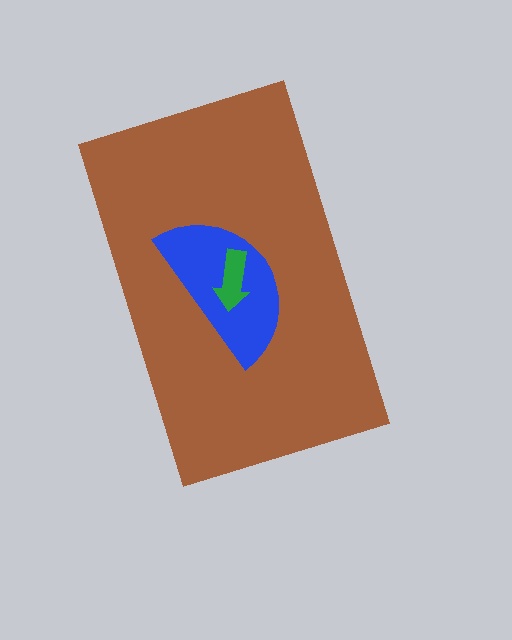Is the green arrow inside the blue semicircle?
Yes.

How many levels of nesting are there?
3.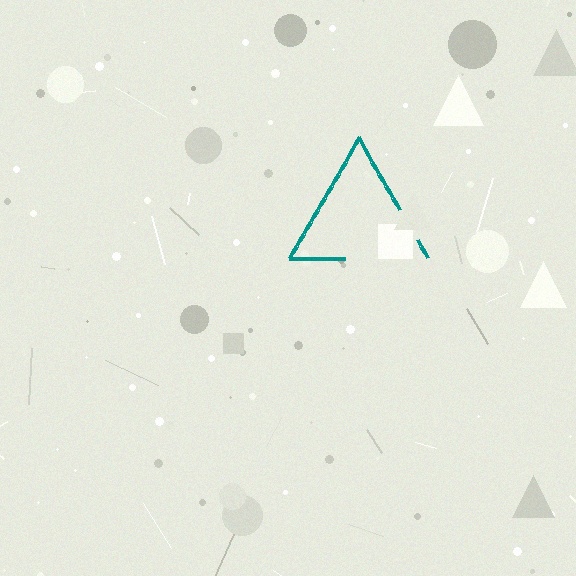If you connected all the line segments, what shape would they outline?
They would outline a triangle.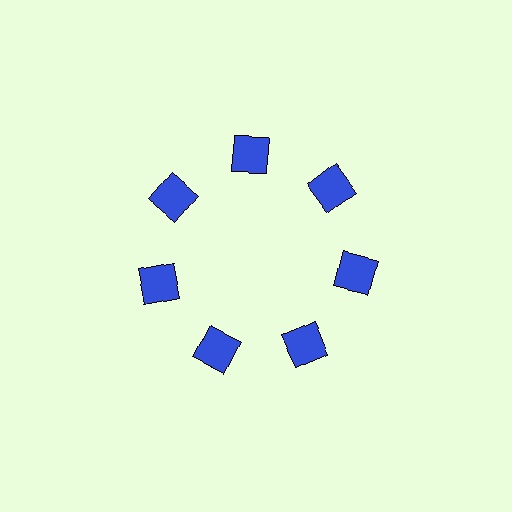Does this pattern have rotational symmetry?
Yes, this pattern has 7-fold rotational symmetry. It looks the same after rotating 51 degrees around the center.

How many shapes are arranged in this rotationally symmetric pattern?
There are 7 shapes, arranged in 7 groups of 1.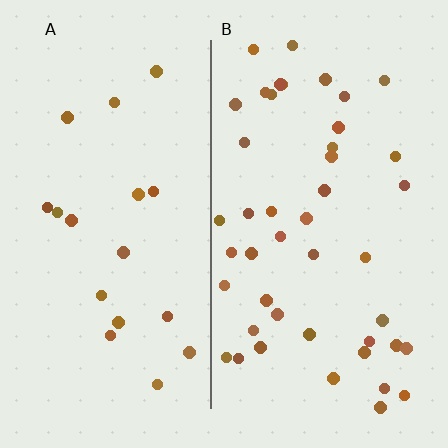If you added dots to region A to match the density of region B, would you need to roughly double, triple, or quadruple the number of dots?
Approximately double.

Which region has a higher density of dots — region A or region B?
B (the right).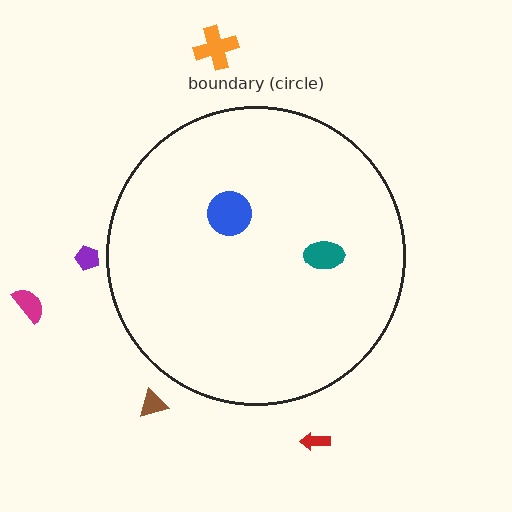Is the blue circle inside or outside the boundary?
Inside.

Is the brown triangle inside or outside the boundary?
Outside.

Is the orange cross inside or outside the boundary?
Outside.